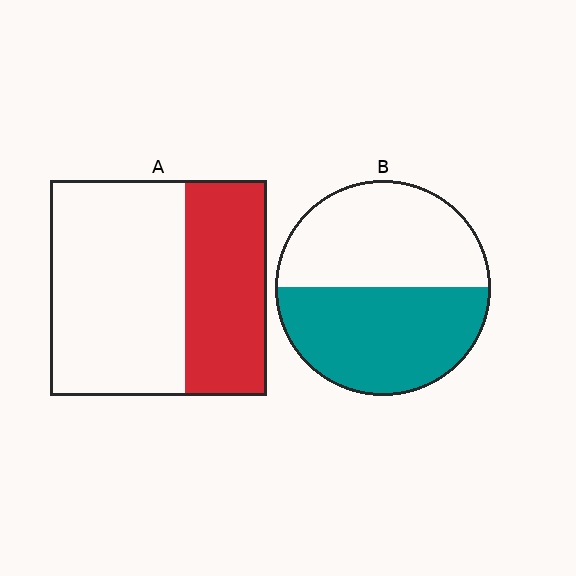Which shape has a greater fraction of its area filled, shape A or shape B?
Shape B.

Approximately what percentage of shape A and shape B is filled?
A is approximately 40% and B is approximately 50%.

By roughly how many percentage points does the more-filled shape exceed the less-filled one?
By roughly 15 percentage points (B over A).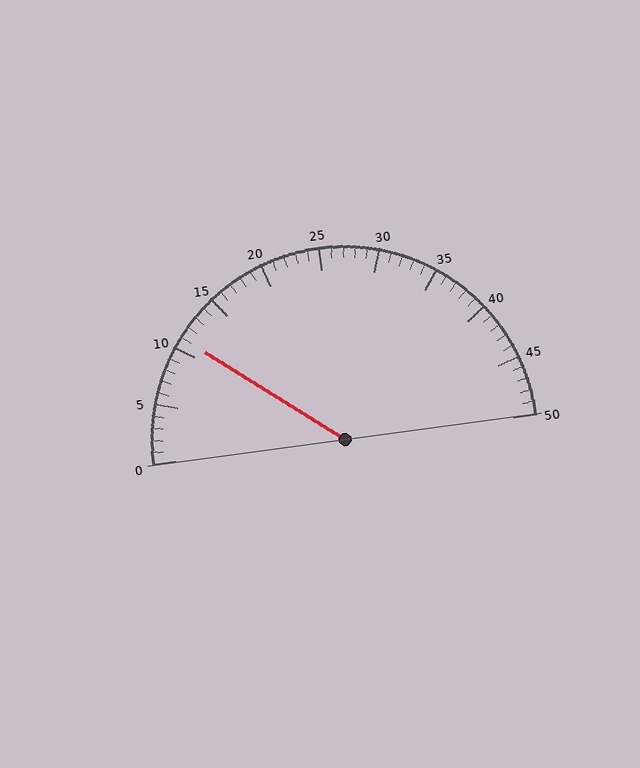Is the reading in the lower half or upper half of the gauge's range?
The reading is in the lower half of the range (0 to 50).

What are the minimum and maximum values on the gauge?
The gauge ranges from 0 to 50.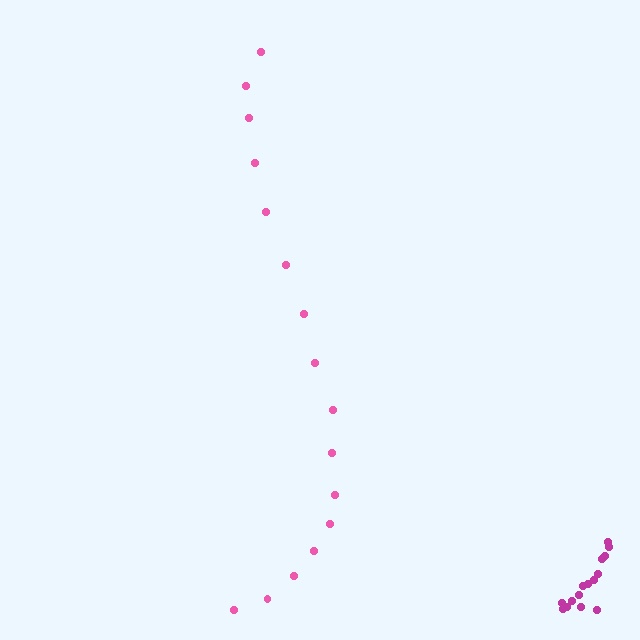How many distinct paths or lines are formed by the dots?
There are 2 distinct paths.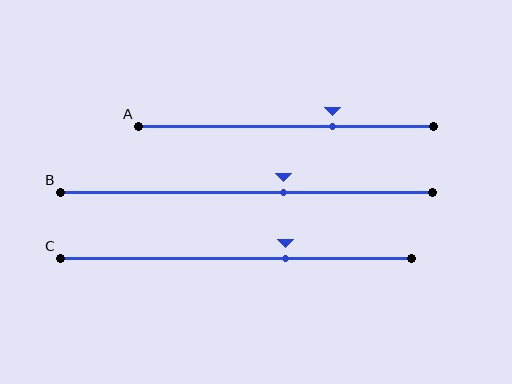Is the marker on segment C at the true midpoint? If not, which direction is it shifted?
No, the marker on segment C is shifted to the right by about 14% of the segment length.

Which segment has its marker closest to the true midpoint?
Segment B has its marker closest to the true midpoint.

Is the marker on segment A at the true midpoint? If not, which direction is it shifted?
No, the marker on segment A is shifted to the right by about 16% of the segment length.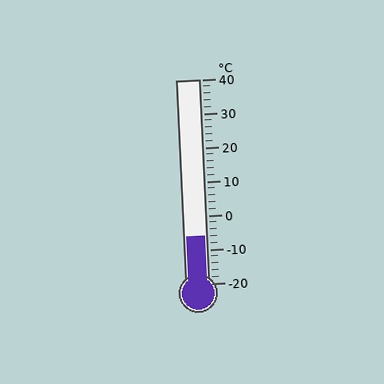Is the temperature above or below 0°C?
The temperature is below 0°C.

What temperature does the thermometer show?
The thermometer shows approximately -6°C.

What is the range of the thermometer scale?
The thermometer scale ranges from -20°C to 40°C.